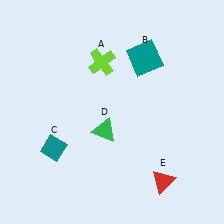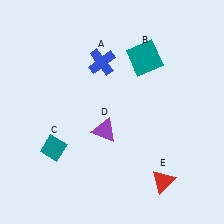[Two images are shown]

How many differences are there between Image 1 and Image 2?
There are 2 differences between the two images.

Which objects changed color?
A changed from lime to blue. D changed from green to purple.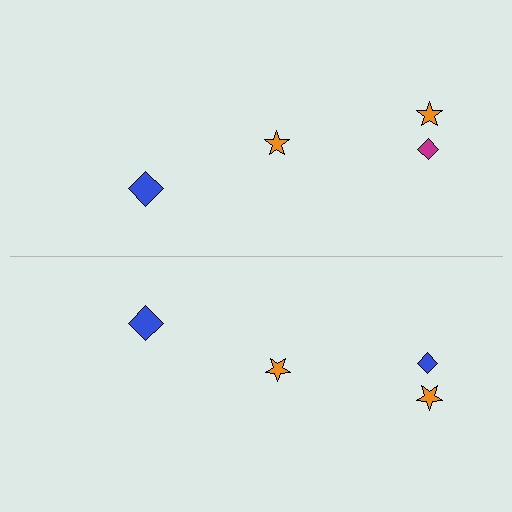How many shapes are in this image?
There are 8 shapes in this image.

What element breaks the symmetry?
The blue diamond on the bottom side breaks the symmetry — its mirror counterpart is magenta.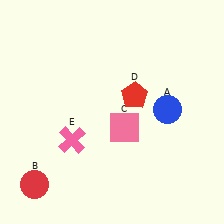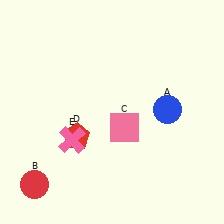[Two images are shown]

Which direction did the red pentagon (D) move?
The red pentagon (D) moved left.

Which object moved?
The red pentagon (D) moved left.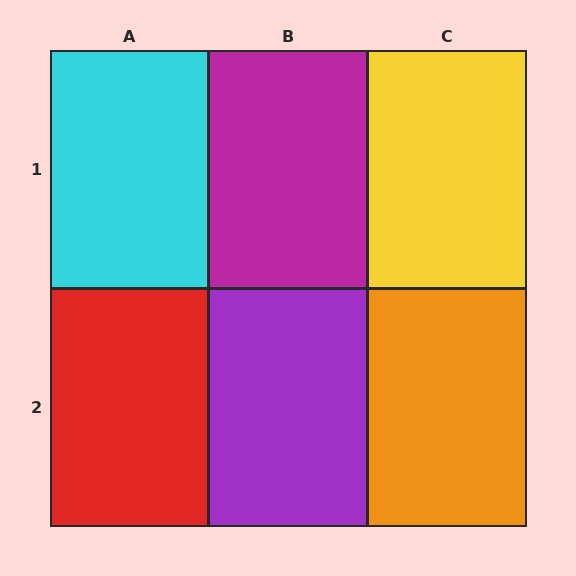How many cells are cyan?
1 cell is cyan.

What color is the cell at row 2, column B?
Purple.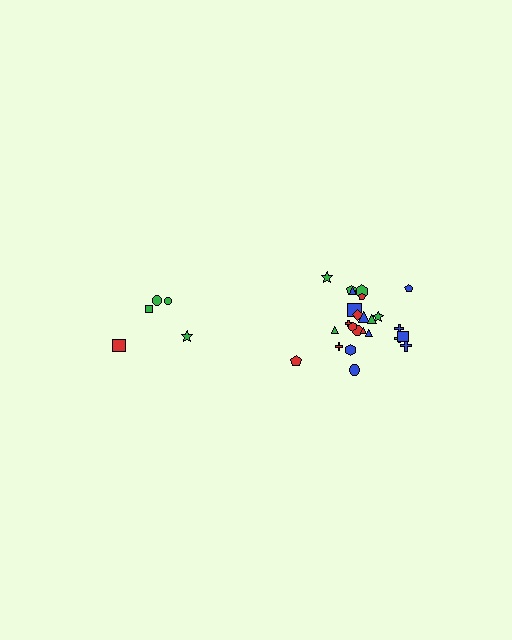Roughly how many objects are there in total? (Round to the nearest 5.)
Roughly 30 objects in total.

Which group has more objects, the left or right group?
The right group.